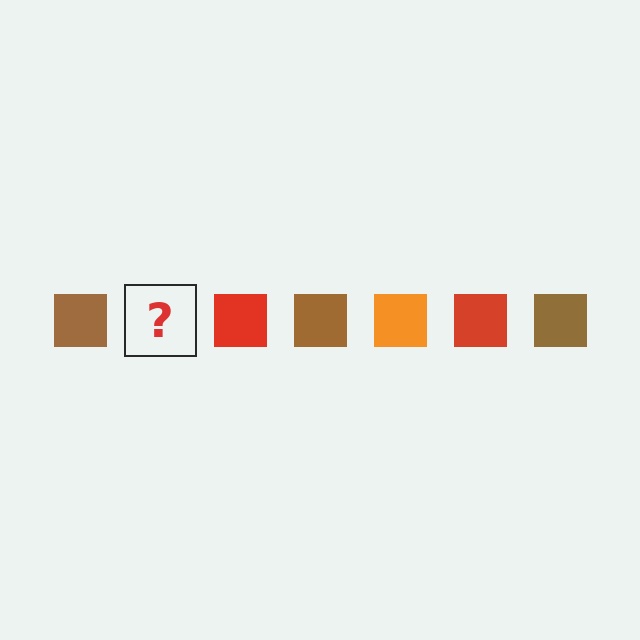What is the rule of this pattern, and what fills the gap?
The rule is that the pattern cycles through brown, orange, red squares. The gap should be filled with an orange square.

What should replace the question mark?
The question mark should be replaced with an orange square.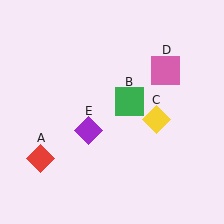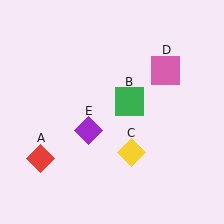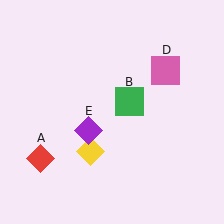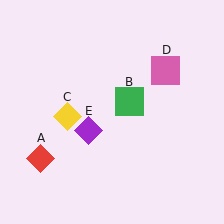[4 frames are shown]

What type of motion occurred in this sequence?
The yellow diamond (object C) rotated clockwise around the center of the scene.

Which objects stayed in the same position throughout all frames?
Red diamond (object A) and green square (object B) and pink square (object D) and purple diamond (object E) remained stationary.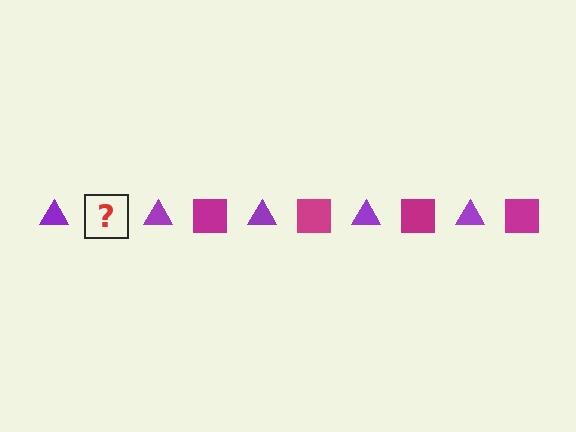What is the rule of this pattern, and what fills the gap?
The rule is that the pattern alternates between purple triangle and magenta square. The gap should be filled with a magenta square.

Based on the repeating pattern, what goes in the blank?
The blank should be a magenta square.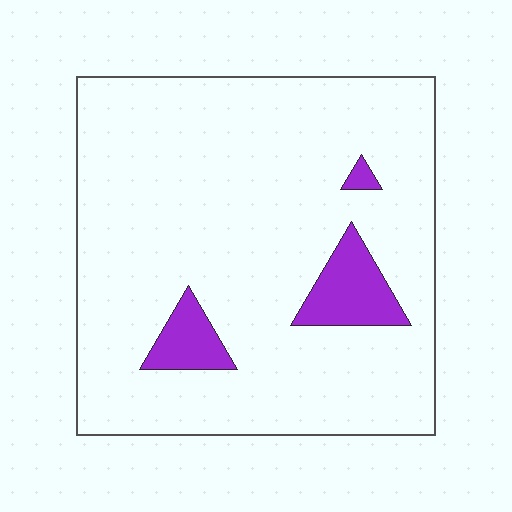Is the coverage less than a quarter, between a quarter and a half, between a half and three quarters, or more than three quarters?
Less than a quarter.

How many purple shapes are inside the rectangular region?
3.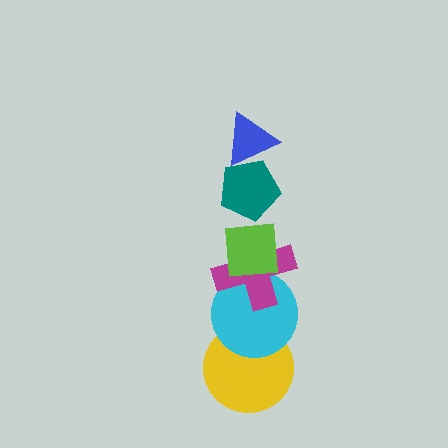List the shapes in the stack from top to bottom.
From top to bottom: the blue triangle, the teal pentagon, the lime square, the magenta cross, the cyan circle, the yellow circle.